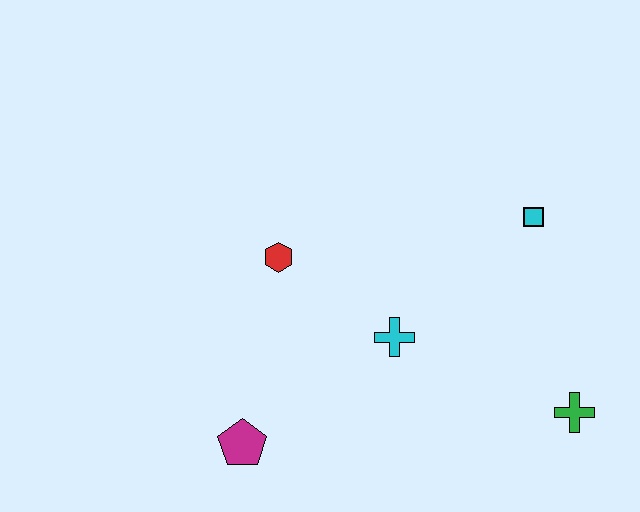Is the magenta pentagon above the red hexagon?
No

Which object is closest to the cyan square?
The cyan cross is closest to the cyan square.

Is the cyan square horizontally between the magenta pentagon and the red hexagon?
No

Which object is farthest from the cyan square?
The magenta pentagon is farthest from the cyan square.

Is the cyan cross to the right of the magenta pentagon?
Yes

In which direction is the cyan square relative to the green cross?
The cyan square is above the green cross.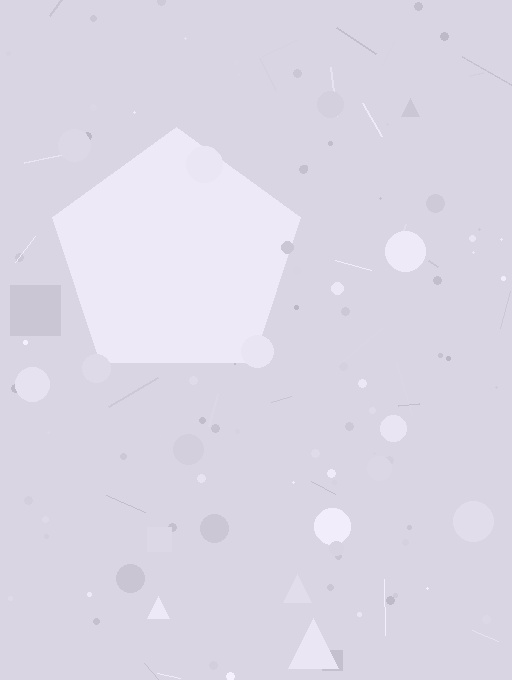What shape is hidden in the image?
A pentagon is hidden in the image.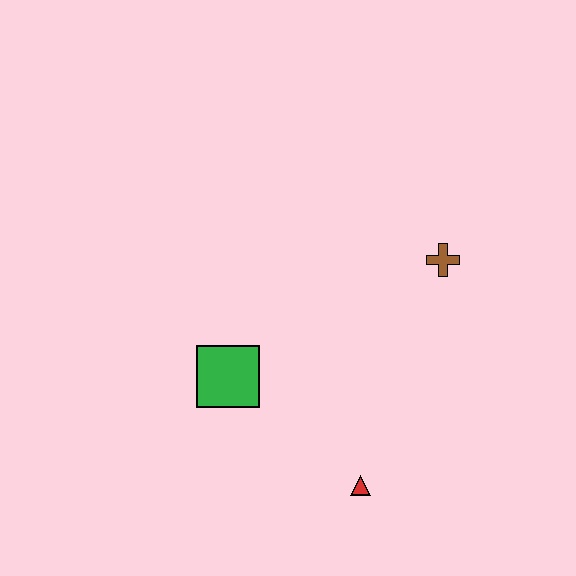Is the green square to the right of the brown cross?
No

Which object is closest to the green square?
The red triangle is closest to the green square.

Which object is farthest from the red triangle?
The brown cross is farthest from the red triangle.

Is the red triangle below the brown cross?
Yes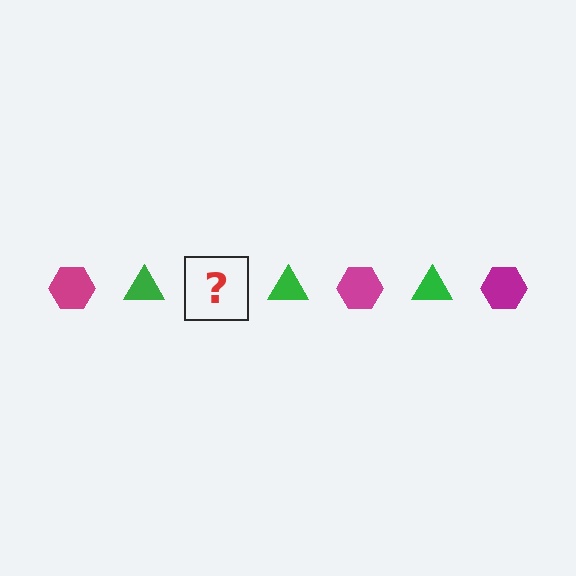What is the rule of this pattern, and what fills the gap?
The rule is that the pattern alternates between magenta hexagon and green triangle. The gap should be filled with a magenta hexagon.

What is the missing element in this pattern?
The missing element is a magenta hexagon.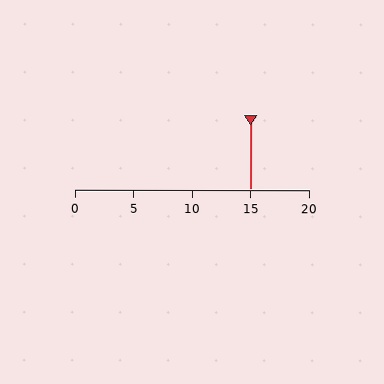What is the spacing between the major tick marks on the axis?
The major ticks are spaced 5 apart.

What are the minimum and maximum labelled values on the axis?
The axis runs from 0 to 20.